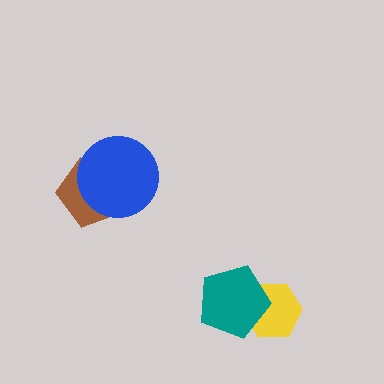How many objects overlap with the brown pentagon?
1 object overlaps with the brown pentagon.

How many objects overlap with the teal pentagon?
1 object overlaps with the teal pentagon.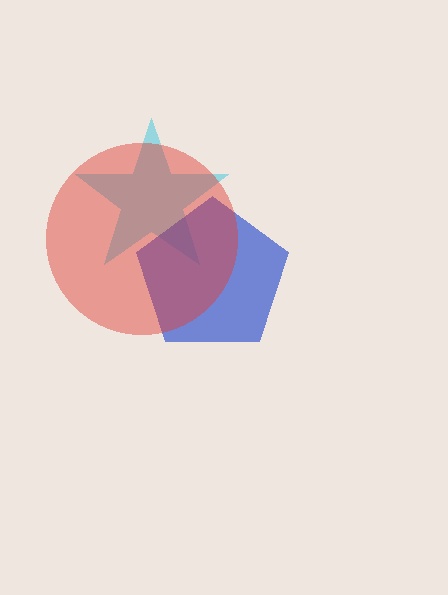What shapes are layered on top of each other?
The layered shapes are: a cyan star, a blue pentagon, a red circle.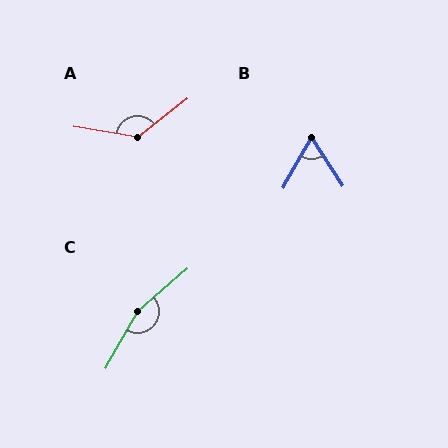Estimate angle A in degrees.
Approximately 132 degrees.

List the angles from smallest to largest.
B (62°), A (132°), C (160°).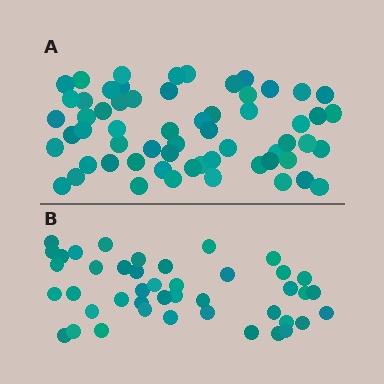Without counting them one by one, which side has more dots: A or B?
Region A (the top region) has more dots.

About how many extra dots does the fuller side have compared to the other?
Region A has approximately 15 more dots than region B.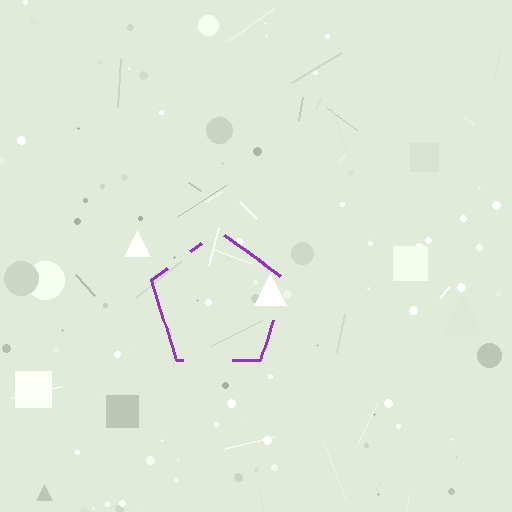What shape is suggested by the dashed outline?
The dashed outline suggests a pentagon.